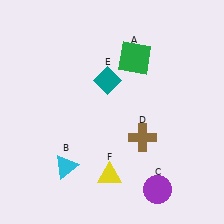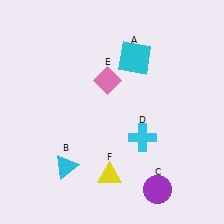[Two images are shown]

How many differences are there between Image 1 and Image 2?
There are 3 differences between the two images.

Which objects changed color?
A changed from green to cyan. D changed from brown to cyan. E changed from teal to pink.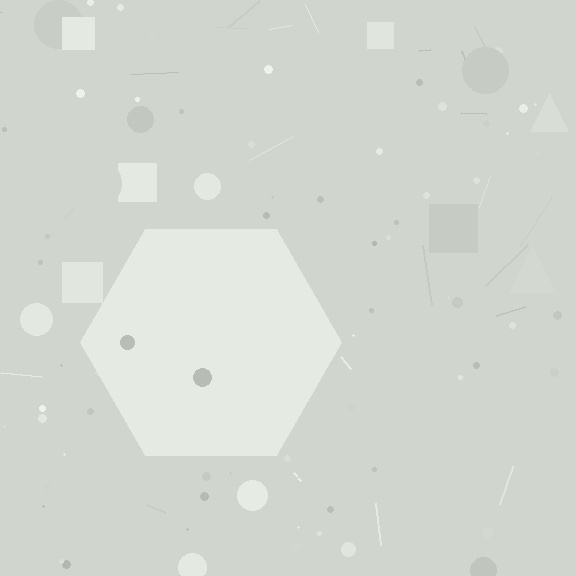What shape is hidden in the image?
A hexagon is hidden in the image.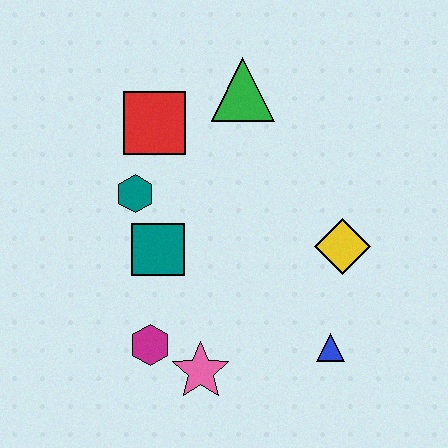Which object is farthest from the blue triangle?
The red square is farthest from the blue triangle.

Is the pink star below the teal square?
Yes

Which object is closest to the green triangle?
The red square is closest to the green triangle.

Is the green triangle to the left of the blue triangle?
Yes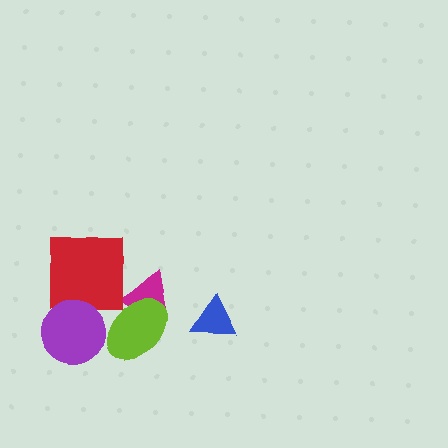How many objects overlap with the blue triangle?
0 objects overlap with the blue triangle.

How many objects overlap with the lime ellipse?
1 object overlaps with the lime ellipse.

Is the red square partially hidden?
Yes, it is partially covered by another shape.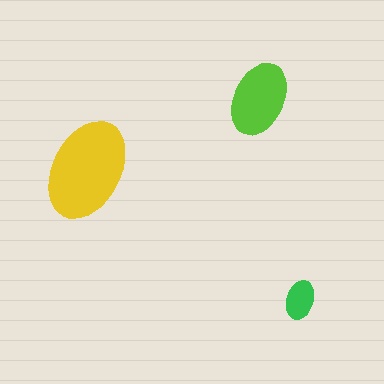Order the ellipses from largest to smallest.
the yellow one, the lime one, the green one.